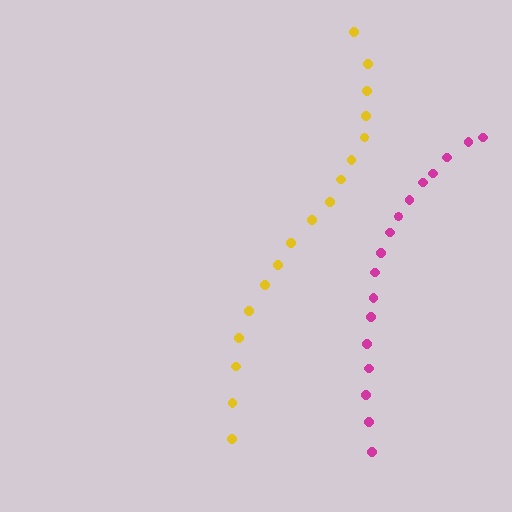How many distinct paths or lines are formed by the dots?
There are 2 distinct paths.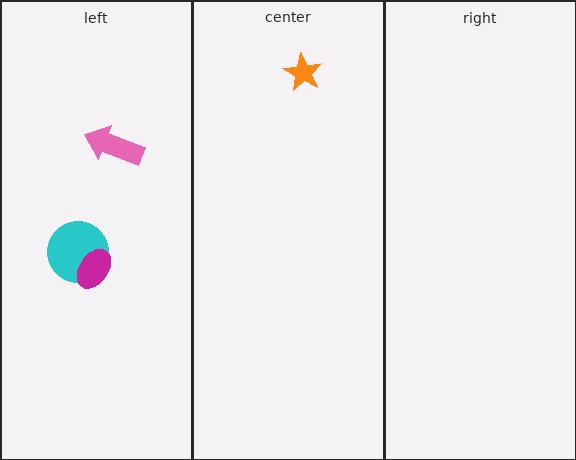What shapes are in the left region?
The cyan circle, the magenta ellipse, the pink arrow.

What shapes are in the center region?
The orange star.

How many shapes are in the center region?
1.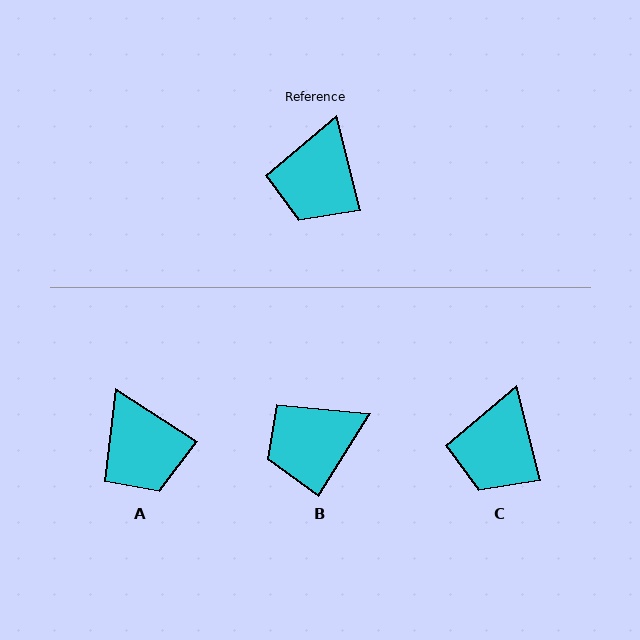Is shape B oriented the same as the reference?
No, it is off by about 46 degrees.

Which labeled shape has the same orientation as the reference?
C.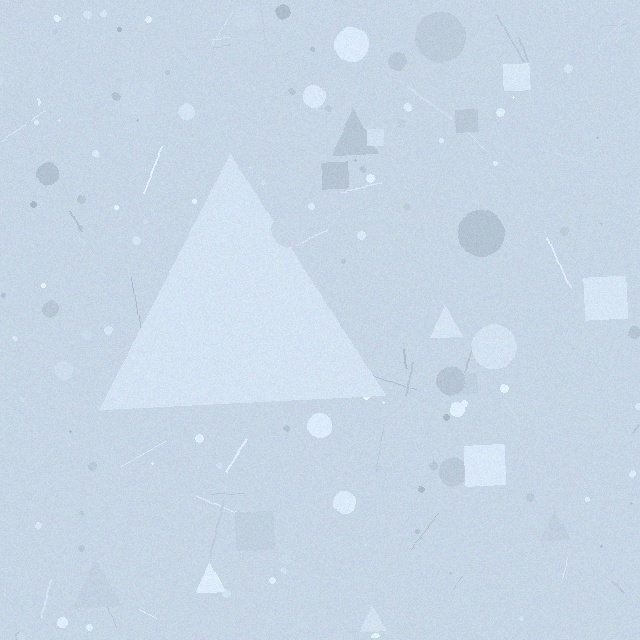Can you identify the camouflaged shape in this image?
The camouflaged shape is a triangle.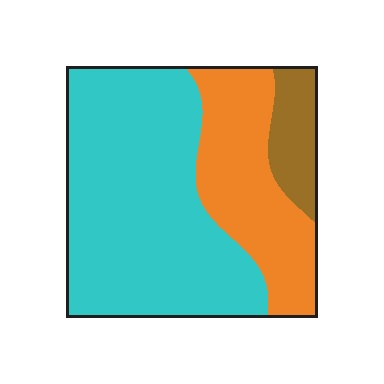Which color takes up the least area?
Brown, at roughly 10%.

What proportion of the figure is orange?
Orange takes up about one quarter (1/4) of the figure.